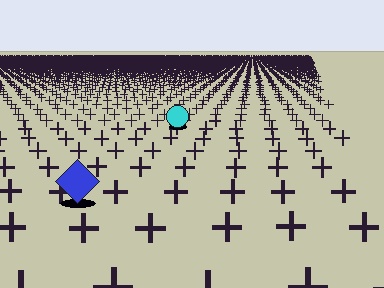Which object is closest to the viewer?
The blue diamond is closest. The texture marks near it are larger and more spread out.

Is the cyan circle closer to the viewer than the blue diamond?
No. The blue diamond is closer — you can tell from the texture gradient: the ground texture is coarser near it.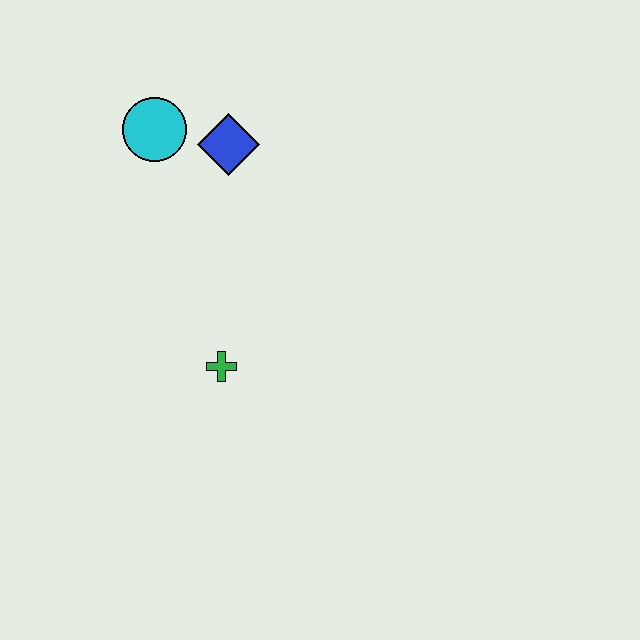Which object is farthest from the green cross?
The cyan circle is farthest from the green cross.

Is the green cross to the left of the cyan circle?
No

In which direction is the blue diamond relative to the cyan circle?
The blue diamond is to the right of the cyan circle.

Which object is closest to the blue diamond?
The cyan circle is closest to the blue diamond.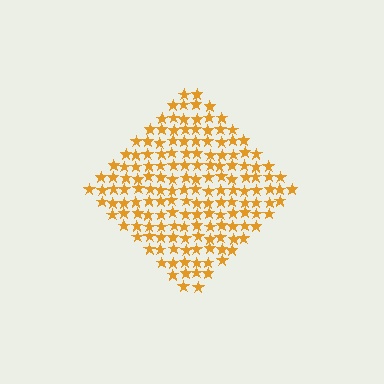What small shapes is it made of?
It is made of small stars.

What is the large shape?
The large shape is a diamond.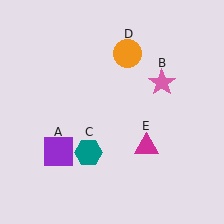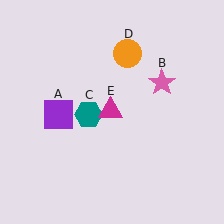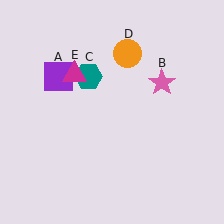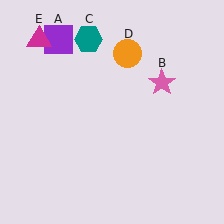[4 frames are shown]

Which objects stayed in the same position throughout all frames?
Pink star (object B) and orange circle (object D) remained stationary.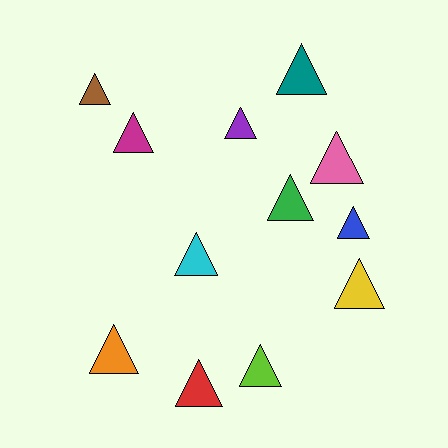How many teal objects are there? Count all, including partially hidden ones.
There is 1 teal object.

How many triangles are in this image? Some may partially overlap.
There are 12 triangles.